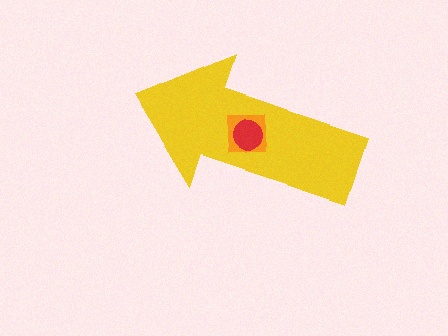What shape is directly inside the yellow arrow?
The orange square.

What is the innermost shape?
The red circle.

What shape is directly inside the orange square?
The red circle.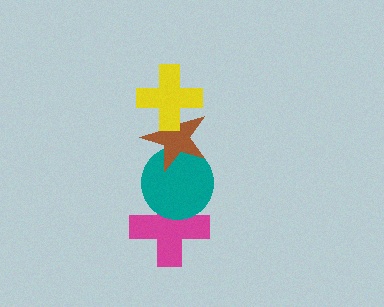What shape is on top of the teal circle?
The brown star is on top of the teal circle.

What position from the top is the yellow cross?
The yellow cross is 1st from the top.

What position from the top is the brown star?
The brown star is 2nd from the top.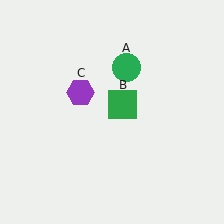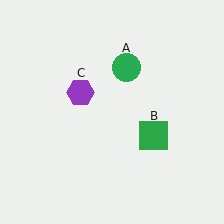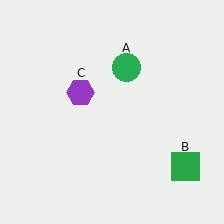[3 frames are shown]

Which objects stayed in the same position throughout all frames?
Green circle (object A) and purple hexagon (object C) remained stationary.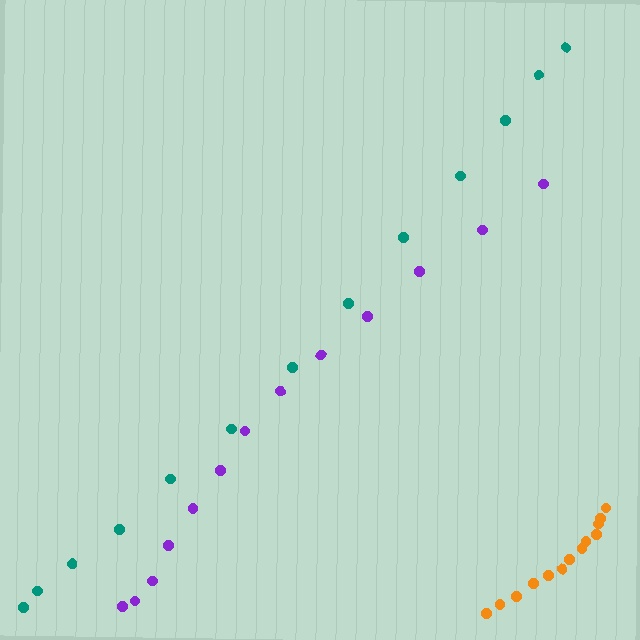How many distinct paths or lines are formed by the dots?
There are 3 distinct paths.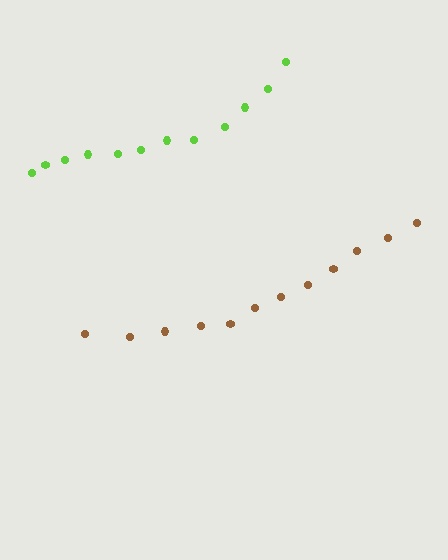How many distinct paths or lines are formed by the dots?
There are 2 distinct paths.